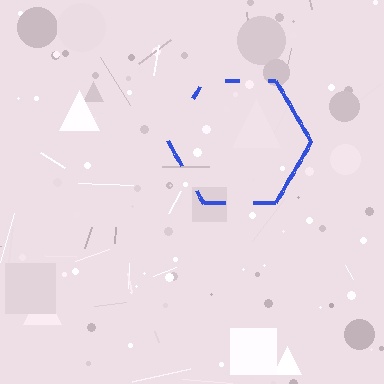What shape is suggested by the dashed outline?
The dashed outline suggests a hexagon.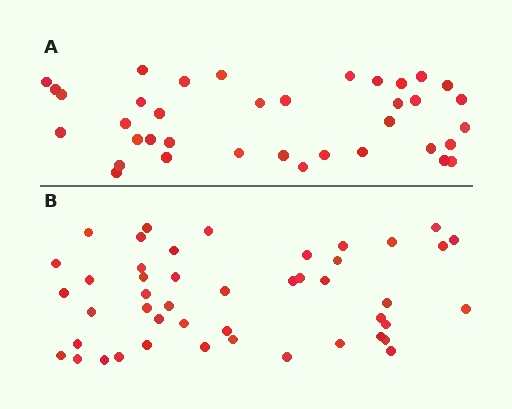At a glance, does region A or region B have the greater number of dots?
Region B (the bottom region) has more dots.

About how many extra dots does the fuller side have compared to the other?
Region B has roughly 8 or so more dots than region A.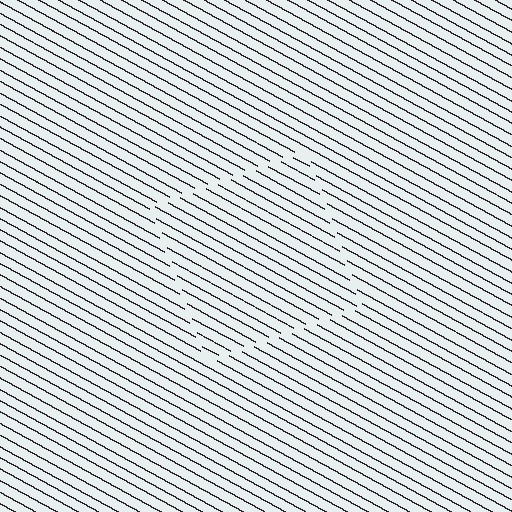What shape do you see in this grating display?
An illusory square. The interior of the shape contains the same grating, shifted by half a period — the contour is defined by the phase discontinuity where line-ends from the inner and outer gratings abut.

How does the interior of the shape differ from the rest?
The interior of the shape contains the same grating, shifted by half a period — the contour is defined by the phase discontinuity where line-ends from the inner and outer gratings abut.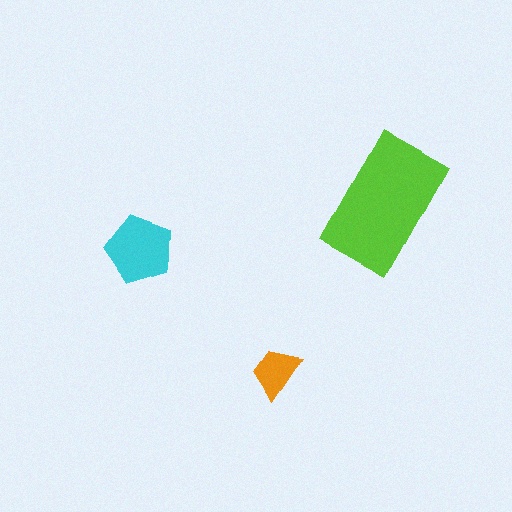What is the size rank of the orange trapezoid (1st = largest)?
3rd.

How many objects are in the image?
There are 3 objects in the image.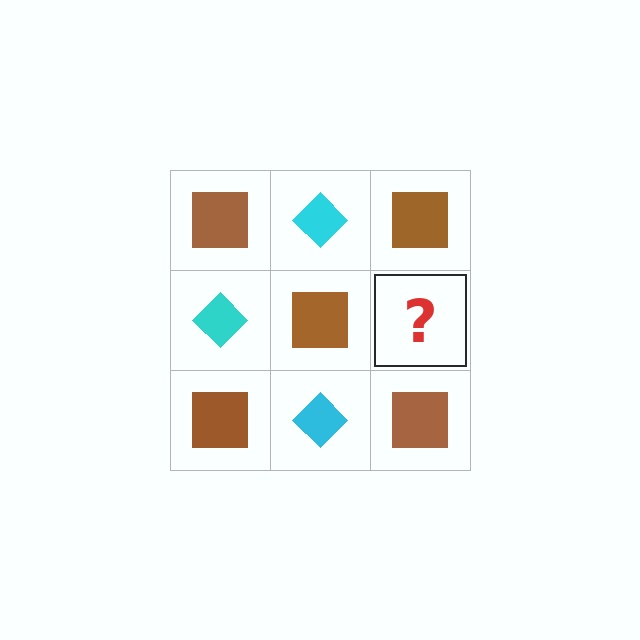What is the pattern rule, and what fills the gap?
The rule is that it alternates brown square and cyan diamond in a checkerboard pattern. The gap should be filled with a cyan diamond.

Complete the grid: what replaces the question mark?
The question mark should be replaced with a cyan diamond.